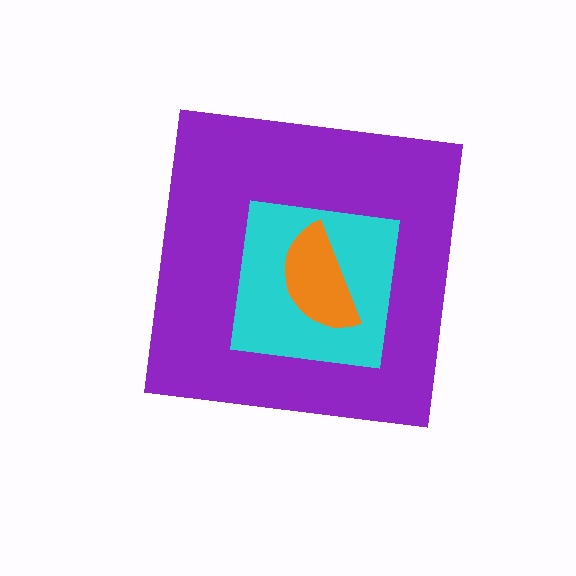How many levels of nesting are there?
3.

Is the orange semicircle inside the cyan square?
Yes.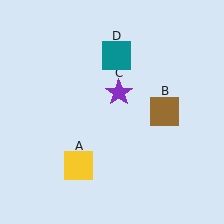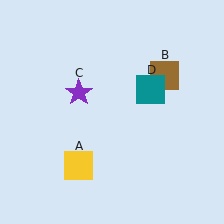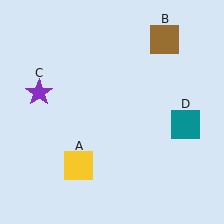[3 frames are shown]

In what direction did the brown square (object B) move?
The brown square (object B) moved up.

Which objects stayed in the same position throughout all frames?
Yellow square (object A) remained stationary.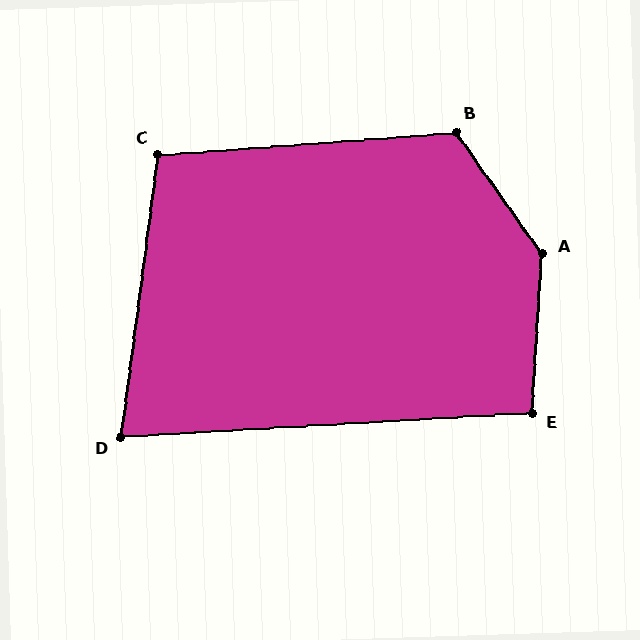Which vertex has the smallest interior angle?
D, at approximately 79 degrees.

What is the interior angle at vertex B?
Approximately 121 degrees (obtuse).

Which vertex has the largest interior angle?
A, at approximately 141 degrees.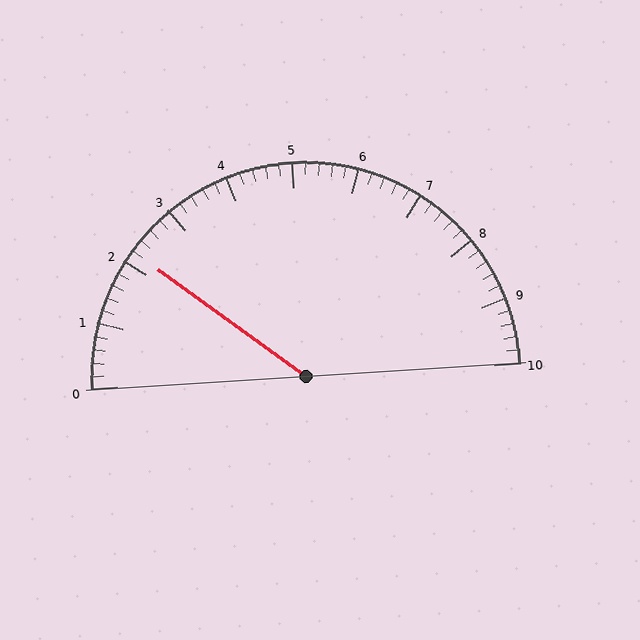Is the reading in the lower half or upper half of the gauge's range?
The reading is in the lower half of the range (0 to 10).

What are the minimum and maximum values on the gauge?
The gauge ranges from 0 to 10.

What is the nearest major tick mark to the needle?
The nearest major tick mark is 2.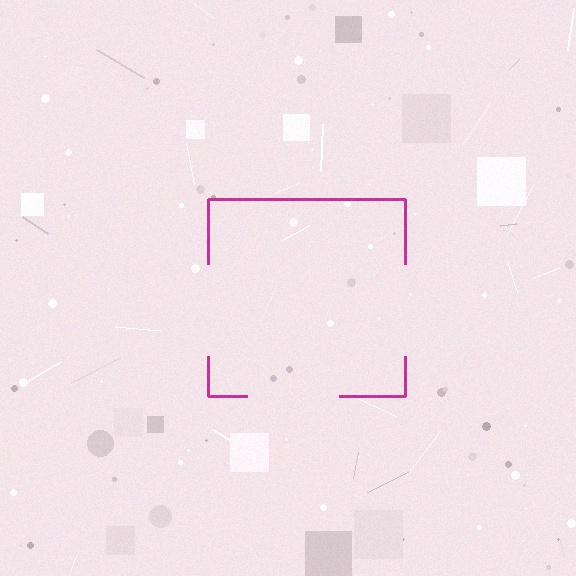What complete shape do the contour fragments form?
The contour fragments form a square.